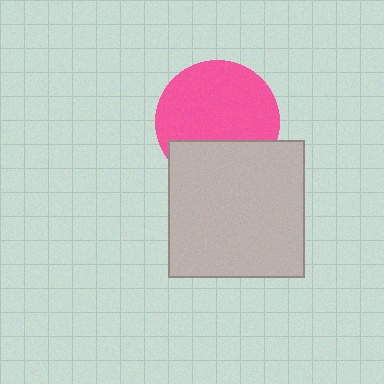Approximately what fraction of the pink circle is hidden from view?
Roughly 31% of the pink circle is hidden behind the light gray square.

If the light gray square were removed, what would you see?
You would see the complete pink circle.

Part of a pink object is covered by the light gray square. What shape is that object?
It is a circle.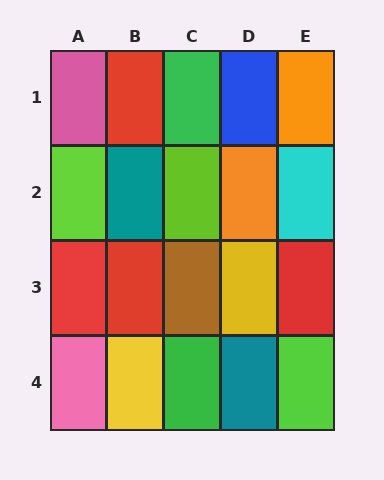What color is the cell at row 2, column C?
Lime.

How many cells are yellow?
2 cells are yellow.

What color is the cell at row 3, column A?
Red.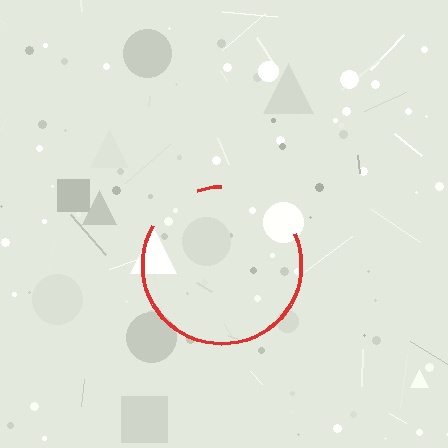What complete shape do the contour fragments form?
The contour fragments form a circle.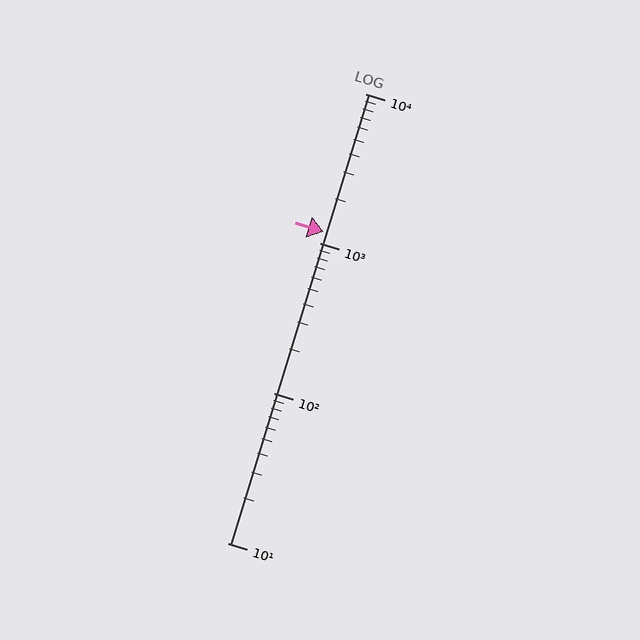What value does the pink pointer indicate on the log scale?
The pointer indicates approximately 1200.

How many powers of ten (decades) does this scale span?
The scale spans 3 decades, from 10 to 10000.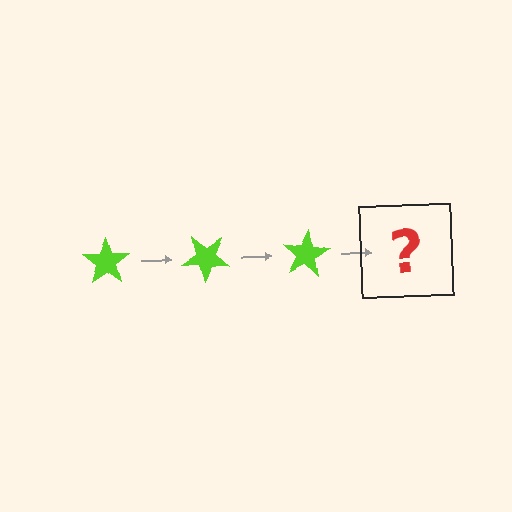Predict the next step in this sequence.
The next step is a lime star rotated 120 degrees.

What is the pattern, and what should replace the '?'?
The pattern is that the star rotates 40 degrees each step. The '?' should be a lime star rotated 120 degrees.